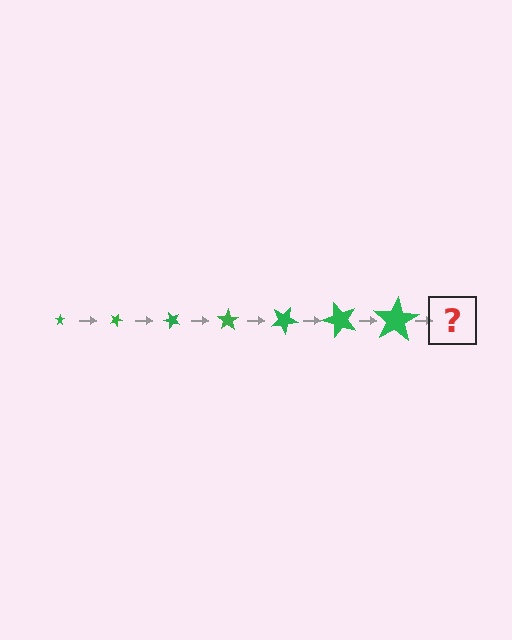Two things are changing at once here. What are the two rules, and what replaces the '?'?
The two rules are that the star grows larger each step and it rotates 25 degrees each step. The '?' should be a star, larger than the previous one and rotated 175 degrees from the start.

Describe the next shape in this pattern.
It should be a star, larger than the previous one and rotated 175 degrees from the start.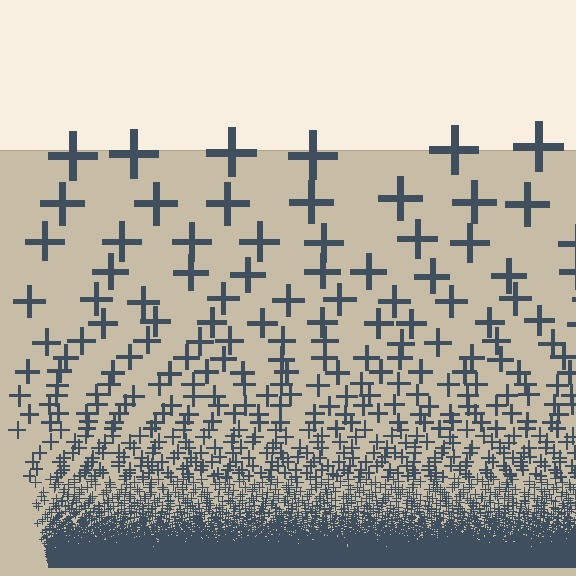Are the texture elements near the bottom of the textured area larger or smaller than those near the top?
Smaller. The gradient is inverted — elements near the bottom are smaller and denser.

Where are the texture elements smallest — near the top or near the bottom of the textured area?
Near the bottom.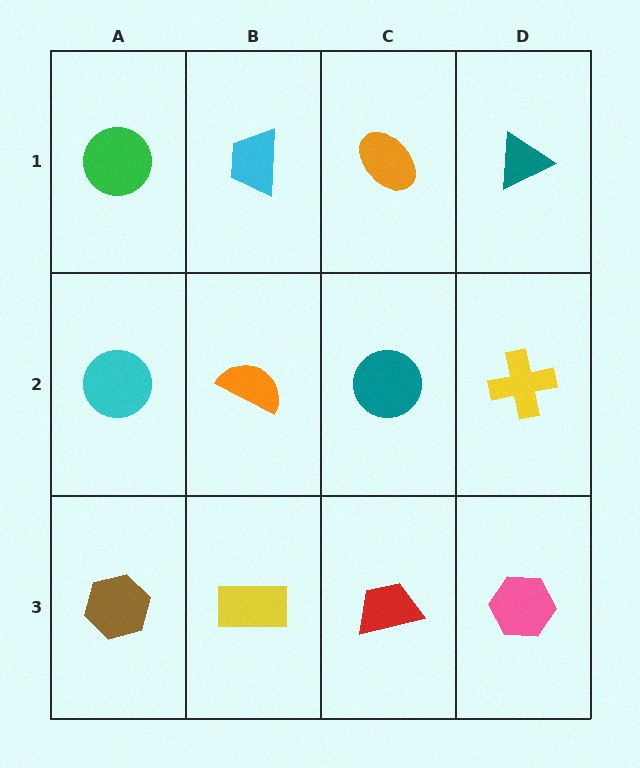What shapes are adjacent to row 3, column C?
A teal circle (row 2, column C), a yellow rectangle (row 3, column B), a pink hexagon (row 3, column D).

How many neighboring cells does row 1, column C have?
3.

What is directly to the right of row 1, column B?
An orange ellipse.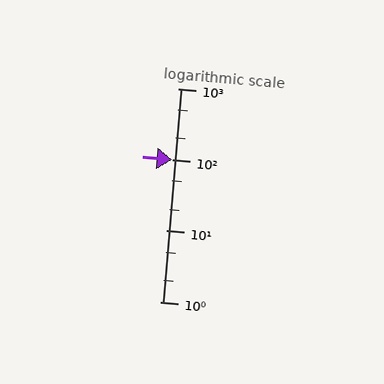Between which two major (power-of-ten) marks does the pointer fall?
The pointer is between 100 and 1000.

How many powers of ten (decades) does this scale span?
The scale spans 3 decades, from 1 to 1000.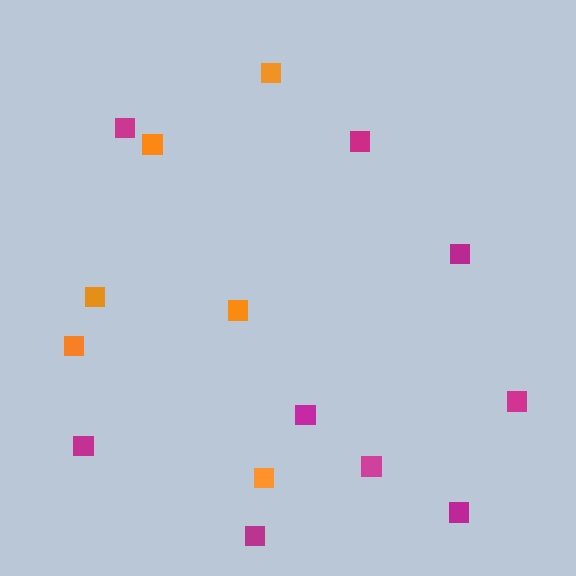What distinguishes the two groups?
There are 2 groups: one group of magenta squares (9) and one group of orange squares (6).